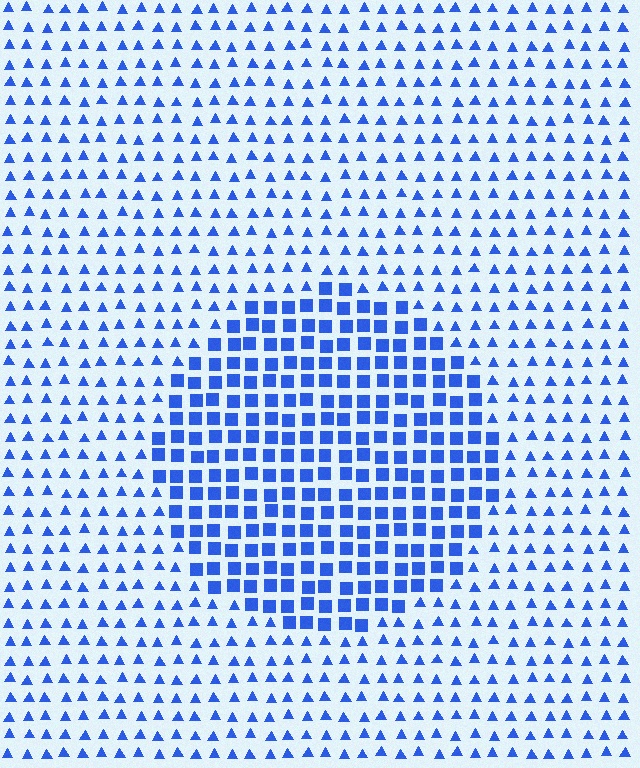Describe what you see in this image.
The image is filled with small blue elements arranged in a uniform grid. A circle-shaped region contains squares, while the surrounding area contains triangles. The boundary is defined purely by the change in element shape.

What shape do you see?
I see a circle.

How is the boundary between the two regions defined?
The boundary is defined by a change in element shape: squares inside vs. triangles outside. All elements share the same color and spacing.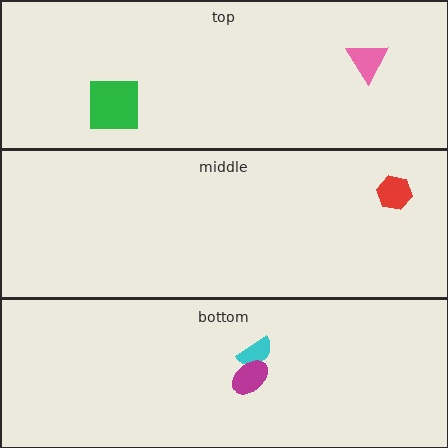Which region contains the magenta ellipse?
The bottom region.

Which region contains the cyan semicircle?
The bottom region.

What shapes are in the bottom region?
The cyan semicircle, the magenta ellipse.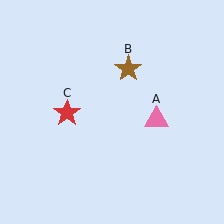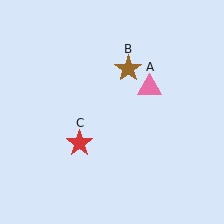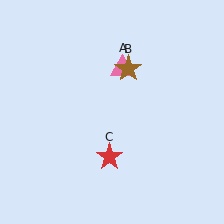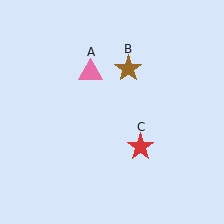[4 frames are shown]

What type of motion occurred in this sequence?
The pink triangle (object A), red star (object C) rotated counterclockwise around the center of the scene.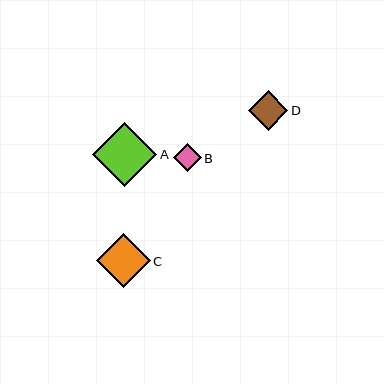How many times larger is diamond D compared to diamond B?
Diamond D is approximately 1.4 times the size of diamond B.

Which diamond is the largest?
Diamond A is the largest with a size of approximately 64 pixels.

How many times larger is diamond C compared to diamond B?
Diamond C is approximately 2.0 times the size of diamond B.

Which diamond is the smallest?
Diamond B is the smallest with a size of approximately 28 pixels.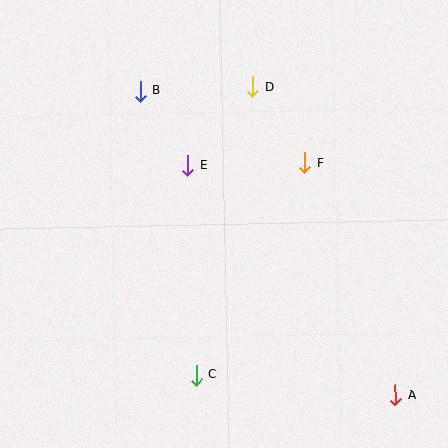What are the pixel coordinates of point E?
Point E is at (188, 166).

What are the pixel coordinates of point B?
Point B is at (140, 91).